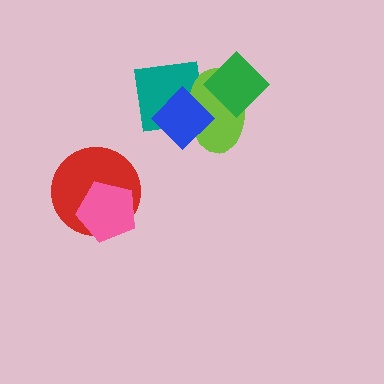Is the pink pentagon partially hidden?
No, no other shape covers it.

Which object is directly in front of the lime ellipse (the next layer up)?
The green diamond is directly in front of the lime ellipse.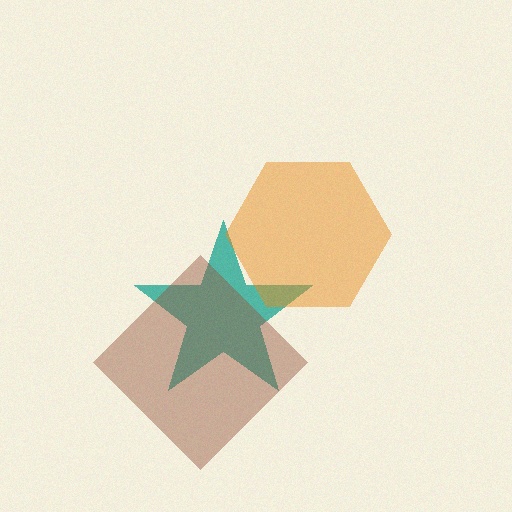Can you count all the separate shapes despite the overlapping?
Yes, there are 3 separate shapes.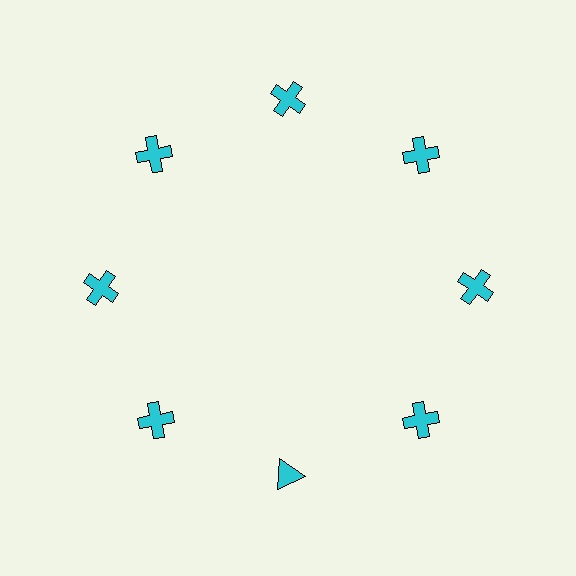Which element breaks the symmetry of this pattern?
The cyan triangle at roughly the 6 o'clock position breaks the symmetry. All other shapes are cyan crosses.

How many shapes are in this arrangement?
There are 8 shapes arranged in a ring pattern.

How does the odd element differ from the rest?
It has a different shape: triangle instead of cross.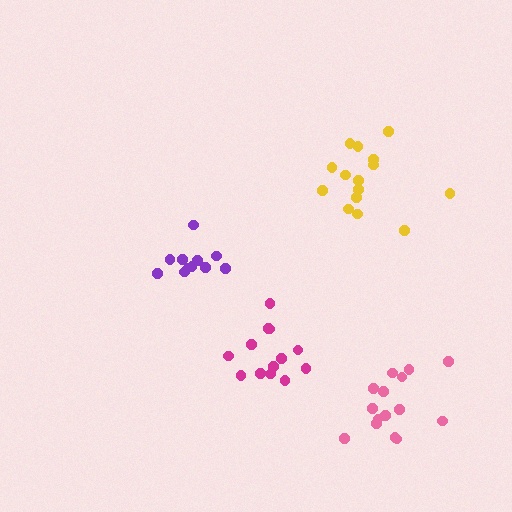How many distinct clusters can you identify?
There are 4 distinct clusters.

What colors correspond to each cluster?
The clusters are colored: magenta, yellow, purple, pink.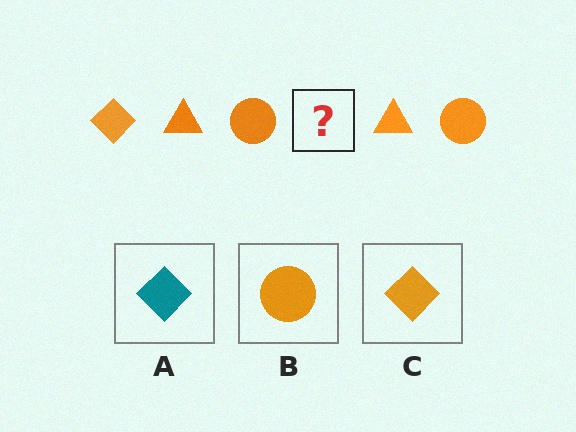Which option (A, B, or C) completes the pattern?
C.